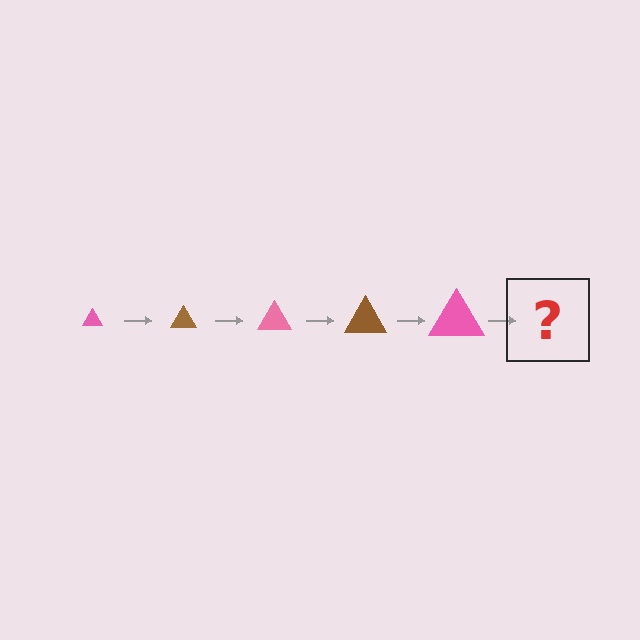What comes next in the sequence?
The next element should be a brown triangle, larger than the previous one.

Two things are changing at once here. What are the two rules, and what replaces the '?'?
The two rules are that the triangle grows larger each step and the color cycles through pink and brown. The '?' should be a brown triangle, larger than the previous one.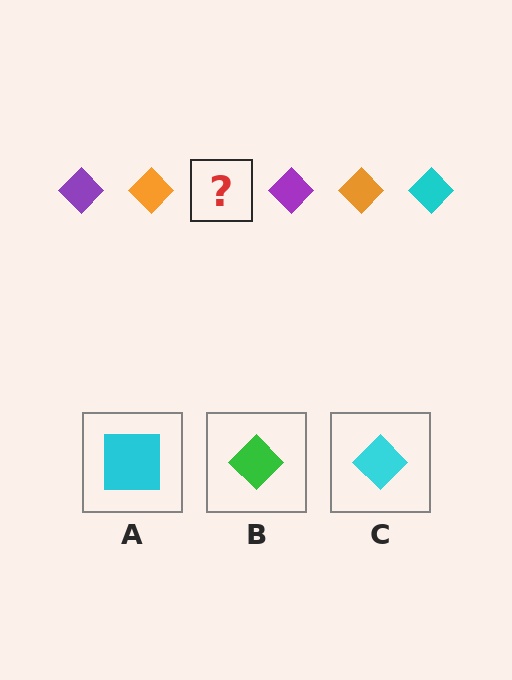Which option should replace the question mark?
Option C.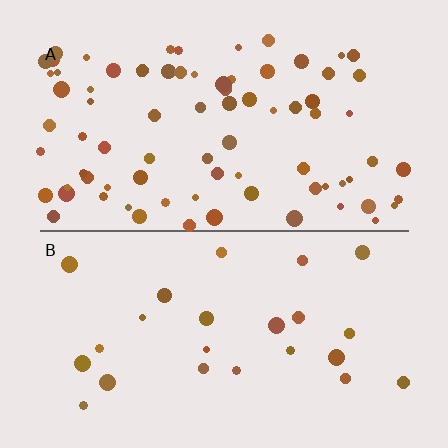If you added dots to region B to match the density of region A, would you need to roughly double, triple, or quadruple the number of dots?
Approximately triple.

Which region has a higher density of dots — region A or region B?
A (the top).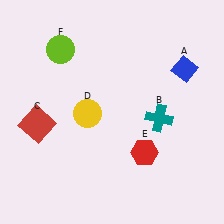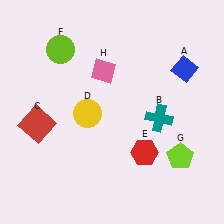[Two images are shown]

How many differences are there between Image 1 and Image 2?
There are 2 differences between the two images.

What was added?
A lime pentagon (G), a pink diamond (H) were added in Image 2.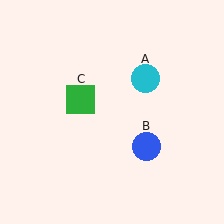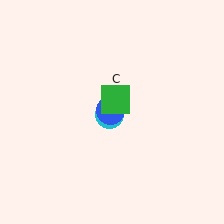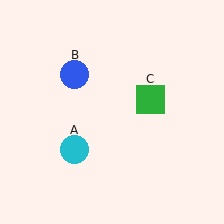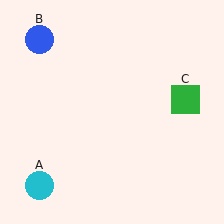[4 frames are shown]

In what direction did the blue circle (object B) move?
The blue circle (object B) moved up and to the left.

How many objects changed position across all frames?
3 objects changed position: cyan circle (object A), blue circle (object B), green square (object C).